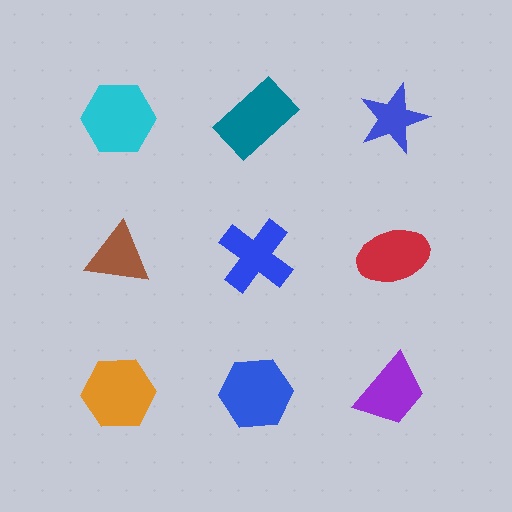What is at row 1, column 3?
A blue star.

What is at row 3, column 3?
A purple trapezoid.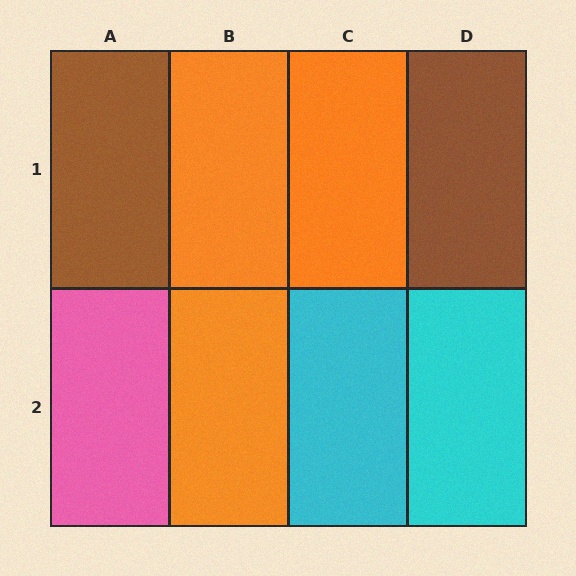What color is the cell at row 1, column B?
Orange.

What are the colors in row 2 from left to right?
Pink, orange, cyan, cyan.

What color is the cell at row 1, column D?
Brown.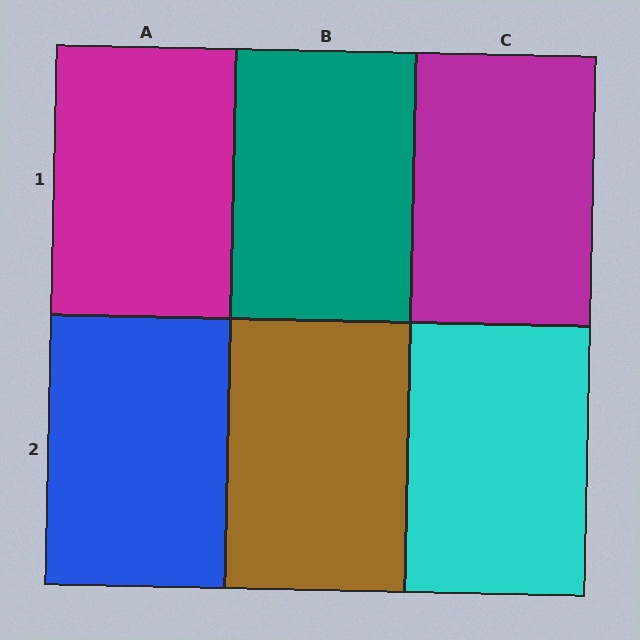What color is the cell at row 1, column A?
Magenta.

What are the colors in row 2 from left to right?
Blue, brown, cyan.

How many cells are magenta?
2 cells are magenta.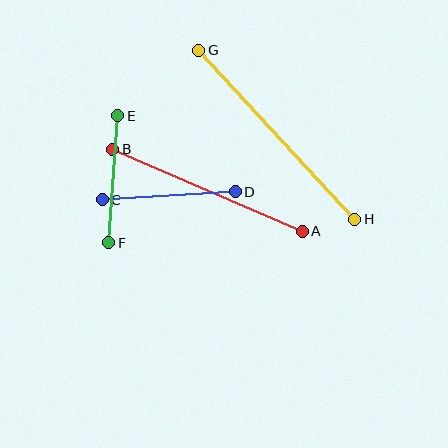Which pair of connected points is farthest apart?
Points G and H are farthest apart.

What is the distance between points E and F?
The distance is approximately 127 pixels.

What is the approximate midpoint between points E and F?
The midpoint is at approximately (113, 179) pixels.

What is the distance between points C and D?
The distance is approximately 133 pixels.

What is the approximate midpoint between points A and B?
The midpoint is at approximately (208, 190) pixels.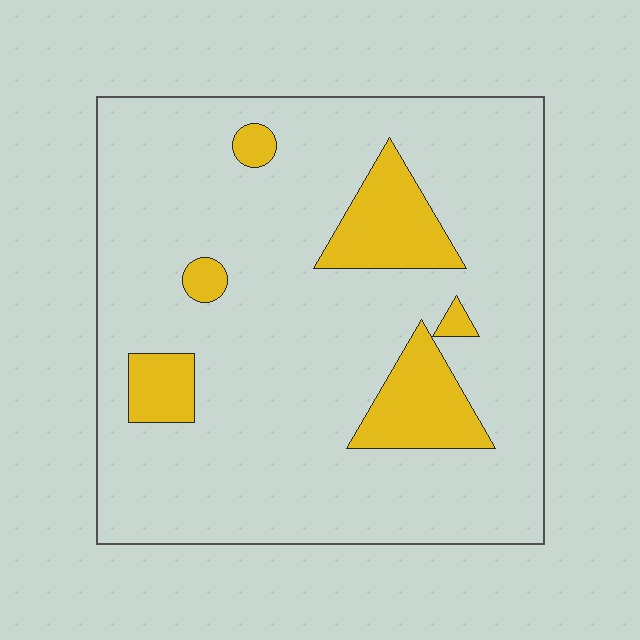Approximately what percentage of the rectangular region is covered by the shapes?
Approximately 15%.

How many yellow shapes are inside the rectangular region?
6.